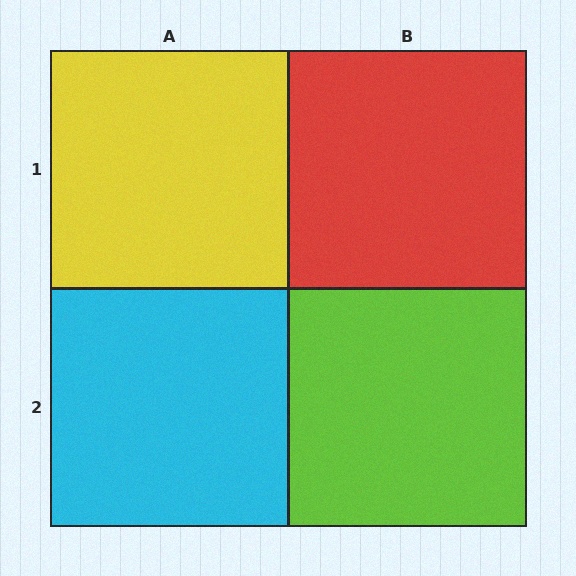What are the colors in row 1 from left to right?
Yellow, red.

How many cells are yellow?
1 cell is yellow.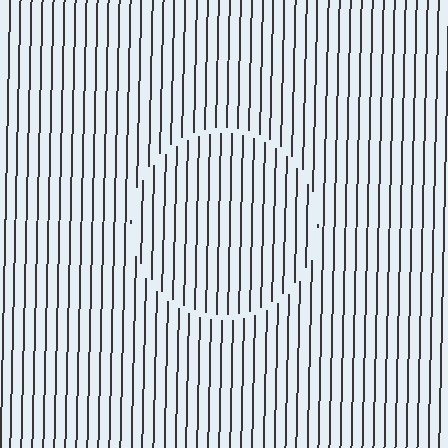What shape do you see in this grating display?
An illusory circle. The interior of the shape contains the same grating, shifted by half a period — the contour is defined by the phase discontinuity where line-ends from the inner and outer gratings abut.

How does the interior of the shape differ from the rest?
The interior of the shape contains the same grating, shifted by half a period — the contour is defined by the phase discontinuity where line-ends from the inner and outer gratings abut.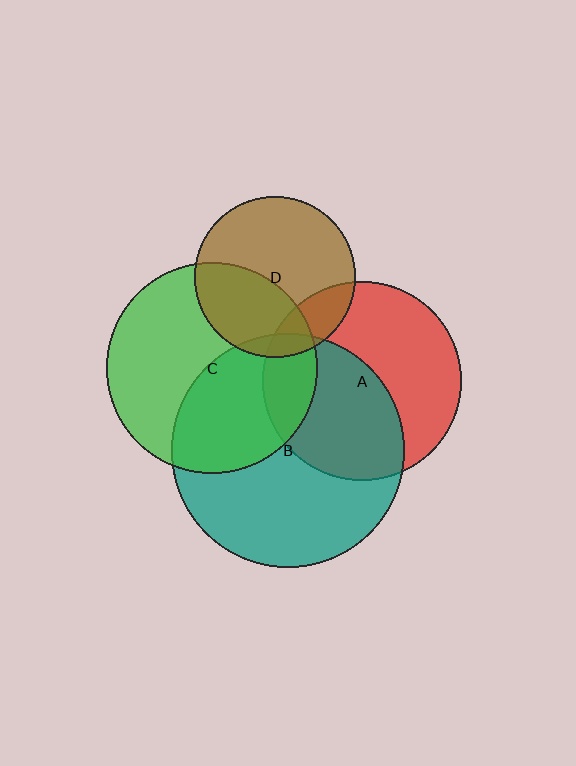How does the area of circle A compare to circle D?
Approximately 1.5 times.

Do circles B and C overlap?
Yes.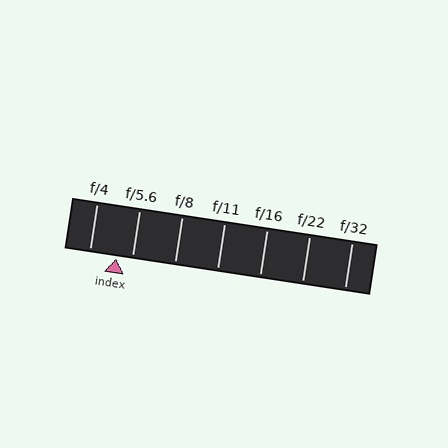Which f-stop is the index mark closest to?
The index mark is closest to f/5.6.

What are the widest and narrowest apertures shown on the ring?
The widest aperture shown is f/4 and the narrowest is f/32.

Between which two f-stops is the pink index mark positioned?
The index mark is between f/4 and f/5.6.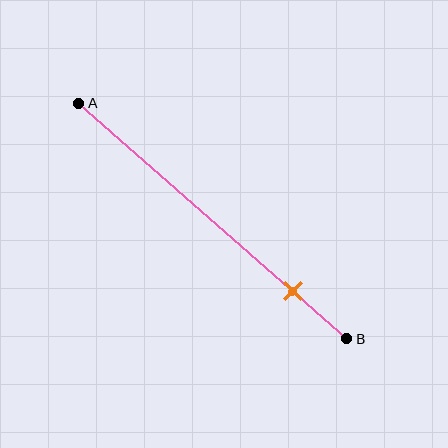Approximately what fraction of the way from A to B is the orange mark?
The orange mark is approximately 80% of the way from A to B.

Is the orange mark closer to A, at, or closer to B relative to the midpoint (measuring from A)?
The orange mark is closer to point B than the midpoint of segment AB.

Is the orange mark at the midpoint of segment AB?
No, the mark is at about 80% from A, not at the 50% midpoint.